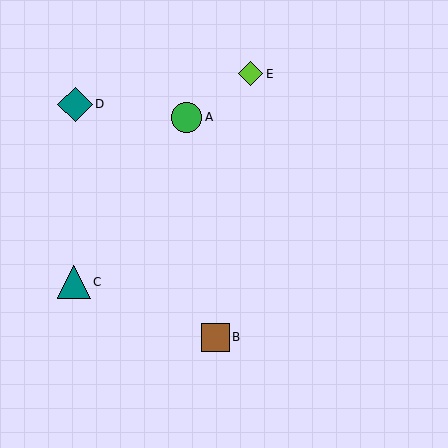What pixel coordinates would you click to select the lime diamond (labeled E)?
Click at (251, 74) to select the lime diamond E.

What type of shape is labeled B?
Shape B is a brown square.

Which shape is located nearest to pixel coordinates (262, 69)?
The lime diamond (labeled E) at (251, 74) is nearest to that location.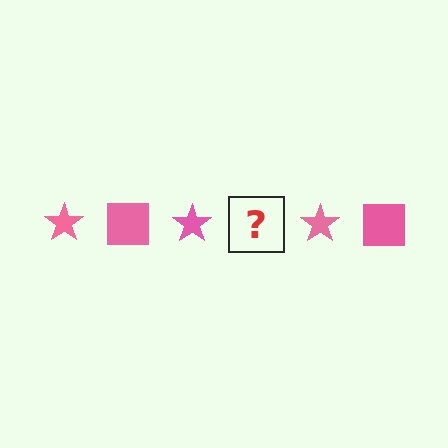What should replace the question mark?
The question mark should be replaced with a pink square.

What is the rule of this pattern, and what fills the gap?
The rule is that the pattern cycles through star, square shapes in pink. The gap should be filled with a pink square.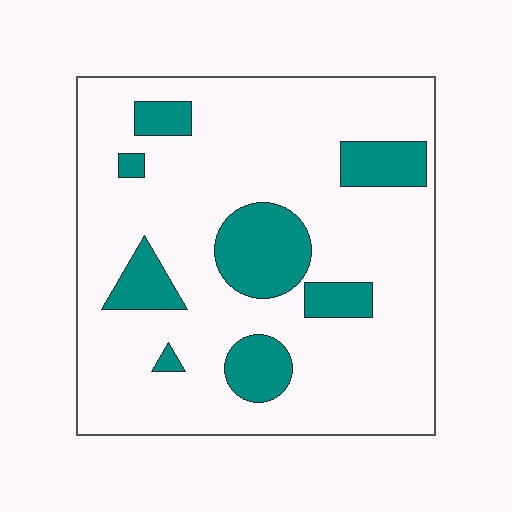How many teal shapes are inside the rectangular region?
8.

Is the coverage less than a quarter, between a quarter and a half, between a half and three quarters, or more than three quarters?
Less than a quarter.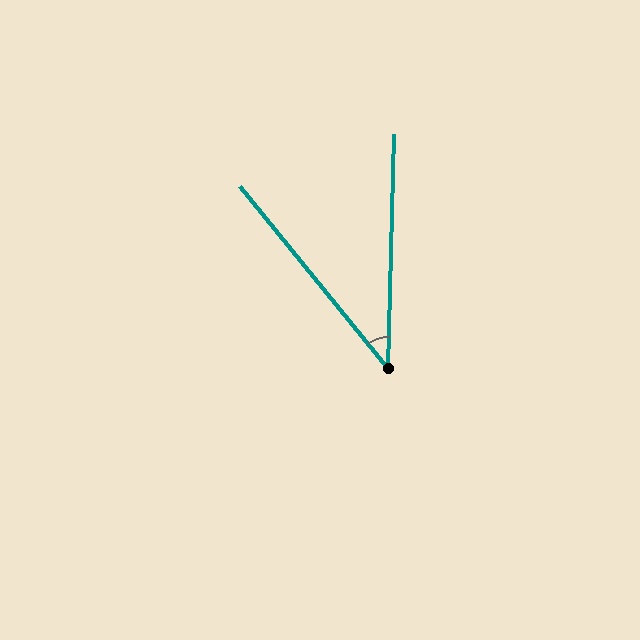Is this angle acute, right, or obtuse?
It is acute.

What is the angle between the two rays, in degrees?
Approximately 40 degrees.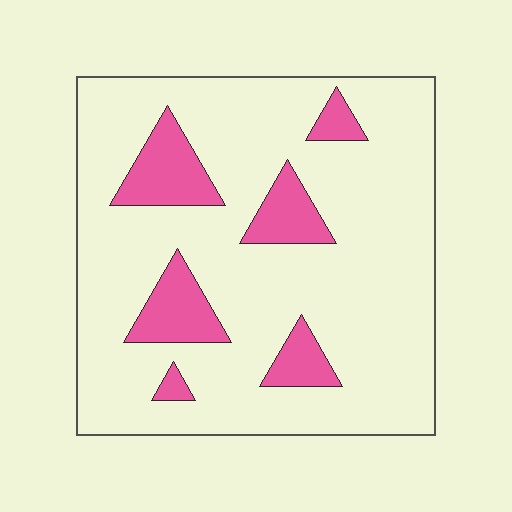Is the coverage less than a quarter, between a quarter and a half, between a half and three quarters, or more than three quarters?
Less than a quarter.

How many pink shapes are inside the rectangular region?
6.